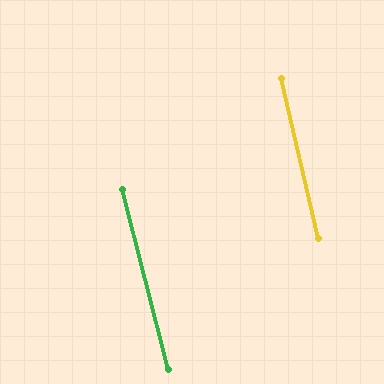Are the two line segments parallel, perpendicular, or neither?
Parallel — their directions differ by only 1.5°.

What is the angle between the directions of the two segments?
Approximately 1 degree.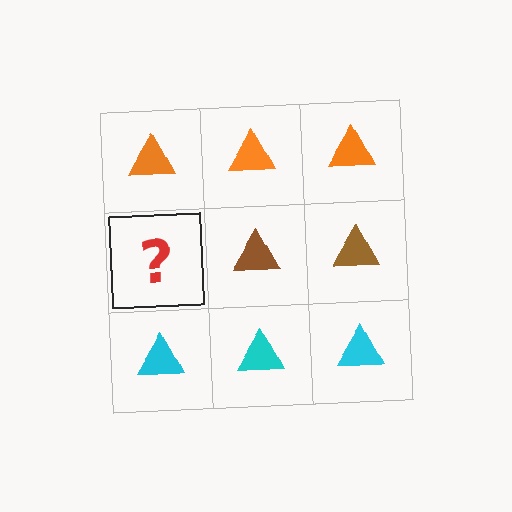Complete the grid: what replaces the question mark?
The question mark should be replaced with a brown triangle.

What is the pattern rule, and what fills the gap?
The rule is that each row has a consistent color. The gap should be filled with a brown triangle.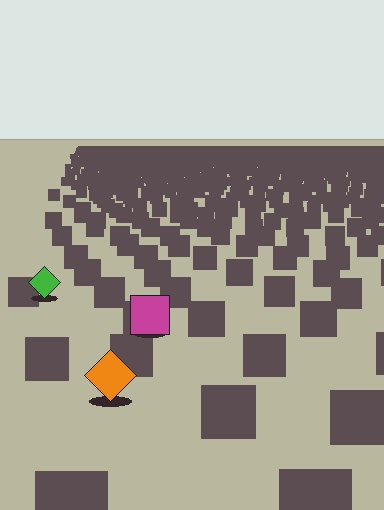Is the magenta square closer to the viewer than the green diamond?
Yes. The magenta square is closer — you can tell from the texture gradient: the ground texture is coarser near it.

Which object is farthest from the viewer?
The green diamond is farthest from the viewer. It appears smaller and the ground texture around it is denser.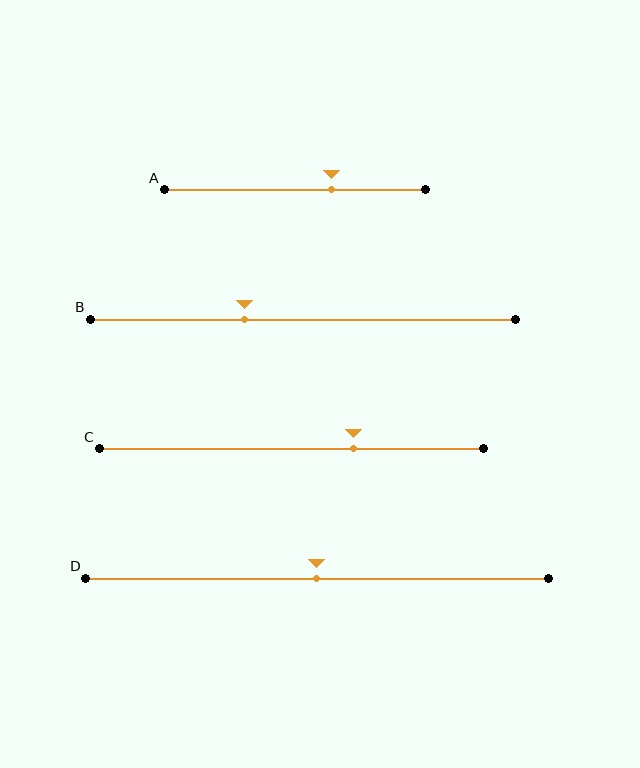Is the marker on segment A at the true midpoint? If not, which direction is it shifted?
No, the marker on segment A is shifted to the right by about 14% of the segment length.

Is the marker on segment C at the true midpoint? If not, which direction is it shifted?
No, the marker on segment C is shifted to the right by about 16% of the segment length.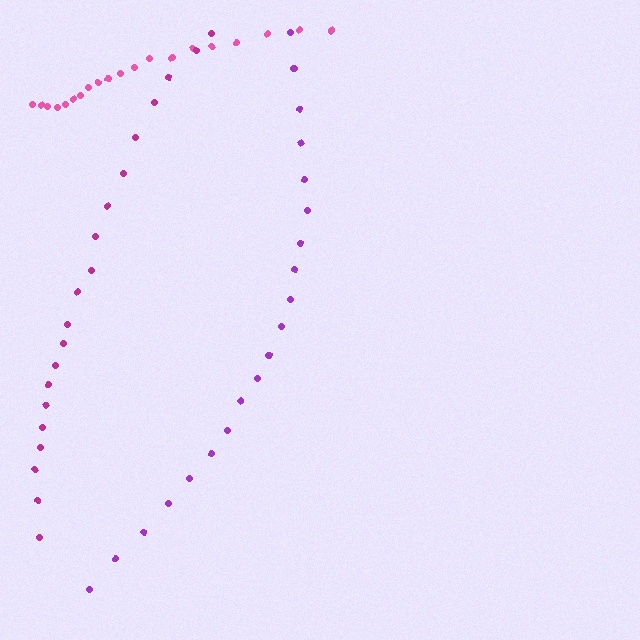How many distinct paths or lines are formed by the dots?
There are 3 distinct paths.